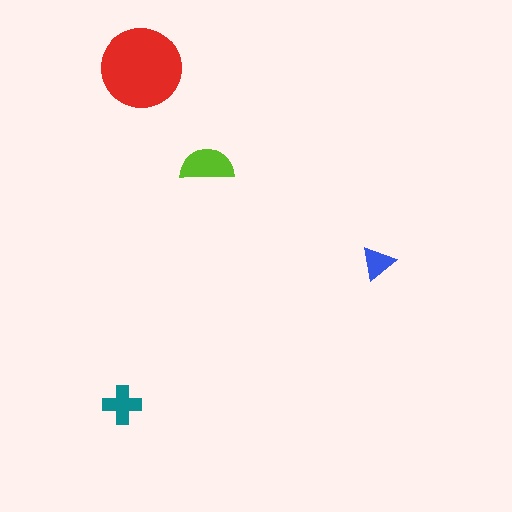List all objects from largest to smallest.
The red circle, the lime semicircle, the teal cross, the blue triangle.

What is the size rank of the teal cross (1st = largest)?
3rd.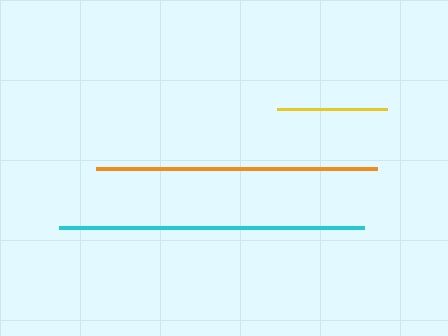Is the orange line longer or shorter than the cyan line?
The cyan line is longer than the orange line.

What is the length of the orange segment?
The orange segment is approximately 281 pixels long.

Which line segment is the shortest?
The yellow line is the shortest at approximately 110 pixels.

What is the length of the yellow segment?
The yellow segment is approximately 110 pixels long.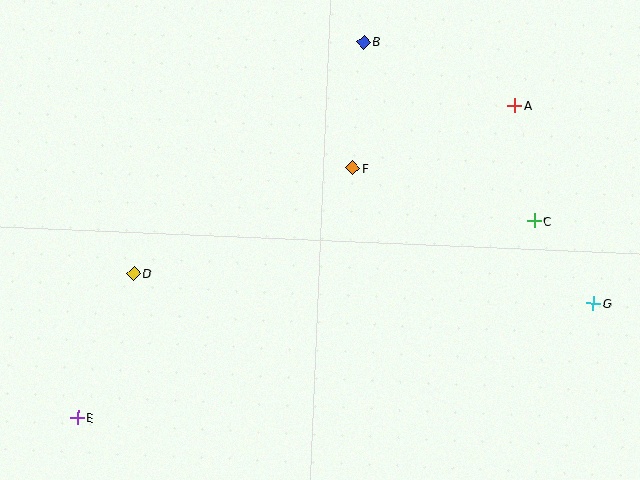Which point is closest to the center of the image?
Point F at (353, 168) is closest to the center.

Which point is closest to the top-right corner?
Point A is closest to the top-right corner.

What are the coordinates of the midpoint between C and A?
The midpoint between C and A is at (524, 163).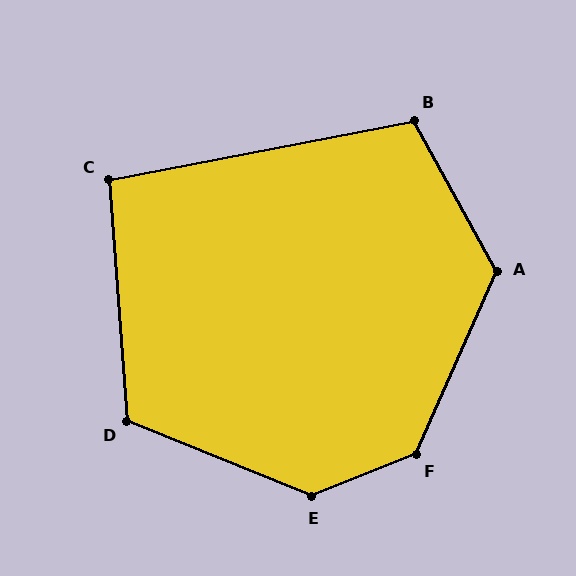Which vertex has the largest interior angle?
E, at approximately 136 degrees.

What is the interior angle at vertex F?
Approximately 136 degrees (obtuse).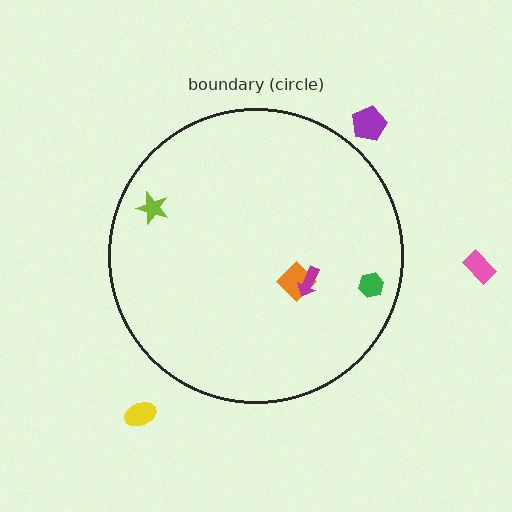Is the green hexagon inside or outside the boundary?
Inside.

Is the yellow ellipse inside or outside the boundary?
Outside.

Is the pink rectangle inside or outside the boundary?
Outside.